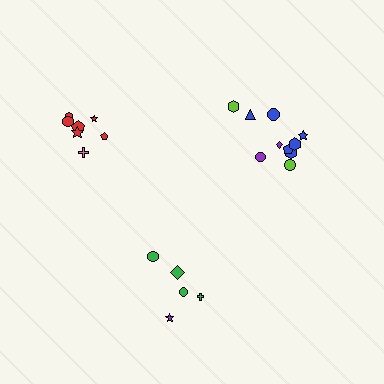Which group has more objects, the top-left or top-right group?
The top-right group.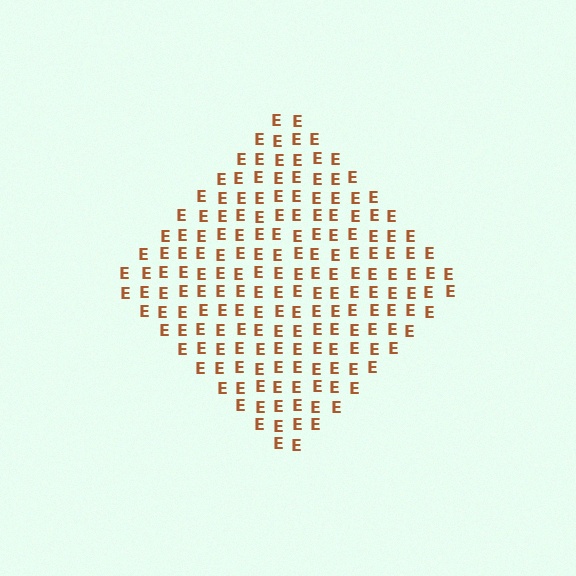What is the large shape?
The large shape is a diamond.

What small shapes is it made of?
It is made of small letter E's.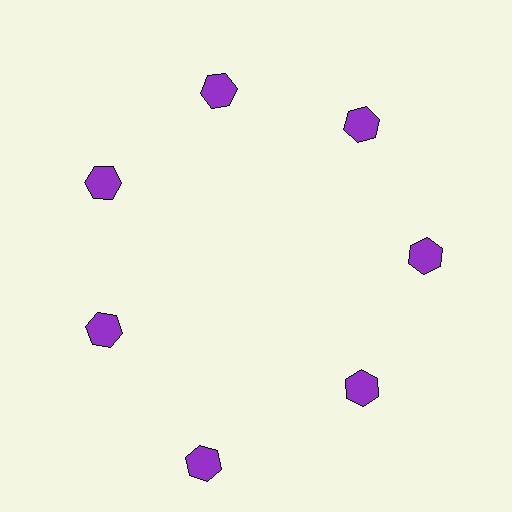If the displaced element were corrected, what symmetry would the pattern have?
It would have 7-fold rotational symmetry — the pattern would map onto itself every 51 degrees.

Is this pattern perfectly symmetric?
No. The 7 purple hexagons are arranged in a ring, but one element near the 6 o'clock position is pushed outward from the center, breaking the 7-fold rotational symmetry.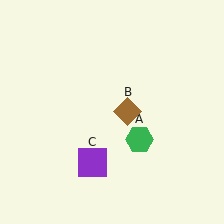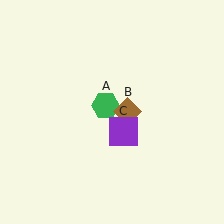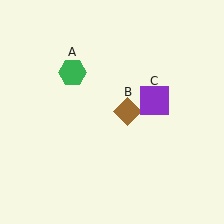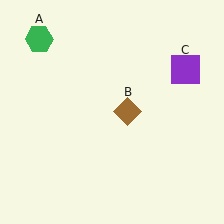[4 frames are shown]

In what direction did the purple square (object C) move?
The purple square (object C) moved up and to the right.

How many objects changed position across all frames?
2 objects changed position: green hexagon (object A), purple square (object C).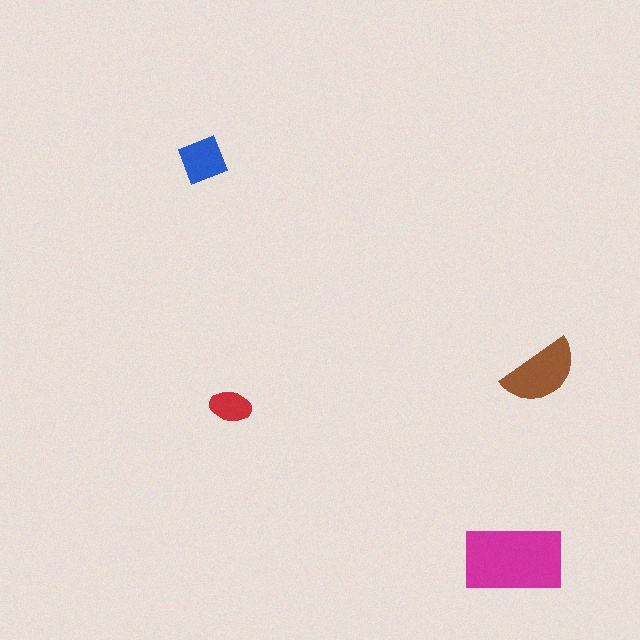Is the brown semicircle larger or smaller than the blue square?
Larger.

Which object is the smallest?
The red ellipse.